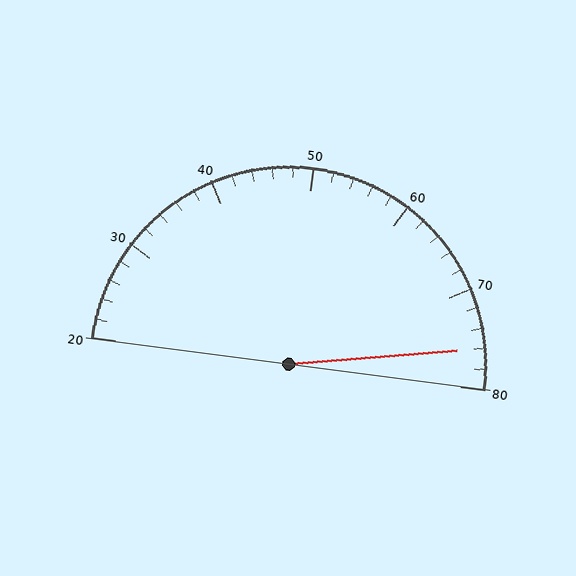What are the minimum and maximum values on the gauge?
The gauge ranges from 20 to 80.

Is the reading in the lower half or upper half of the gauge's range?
The reading is in the upper half of the range (20 to 80).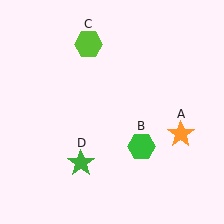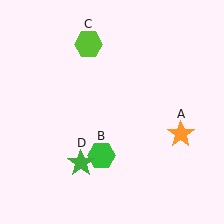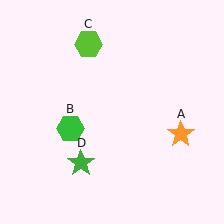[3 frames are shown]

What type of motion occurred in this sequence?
The green hexagon (object B) rotated clockwise around the center of the scene.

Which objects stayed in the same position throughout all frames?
Orange star (object A) and lime hexagon (object C) and green star (object D) remained stationary.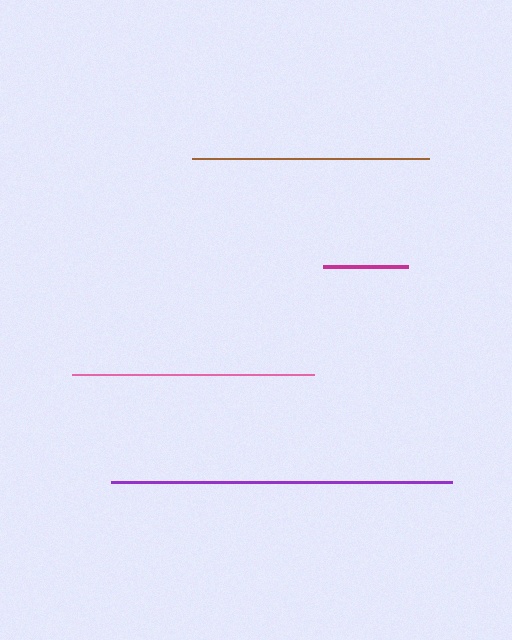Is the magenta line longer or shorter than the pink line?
The pink line is longer than the magenta line.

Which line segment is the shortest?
The magenta line is the shortest at approximately 86 pixels.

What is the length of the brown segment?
The brown segment is approximately 237 pixels long.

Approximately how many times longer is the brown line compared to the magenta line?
The brown line is approximately 2.8 times the length of the magenta line.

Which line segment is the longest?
The purple line is the longest at approximately 342 pixels.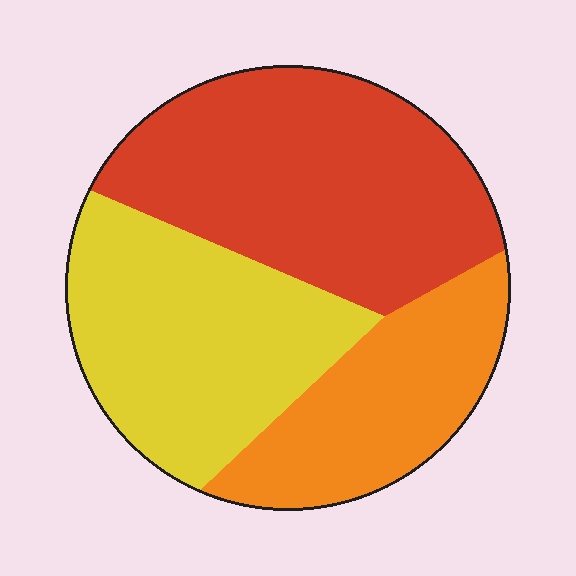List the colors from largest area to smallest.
From largest to smallest: red, yellow, orange.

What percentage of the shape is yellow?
Yellow covers 34% of the shape.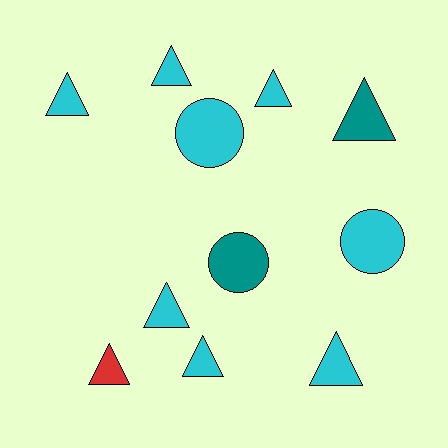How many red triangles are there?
There is 1 red triangle.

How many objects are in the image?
There are 11 objects.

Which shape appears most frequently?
Triangle, with 8 objects.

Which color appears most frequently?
Cyan, with 8 objects.